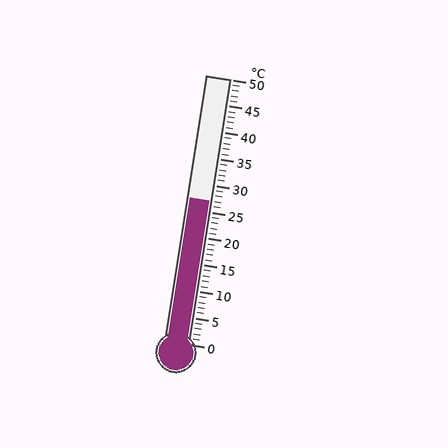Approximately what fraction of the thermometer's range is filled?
The thermometer is filled to approximately 55% of its range.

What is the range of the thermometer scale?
The thermometer scale ranges from 0°C to 50°C.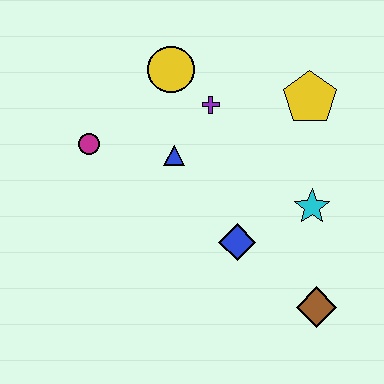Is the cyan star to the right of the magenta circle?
Yes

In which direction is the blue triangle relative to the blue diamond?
The blue triangle is above the blue diamond.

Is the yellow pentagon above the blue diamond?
Yes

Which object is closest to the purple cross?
The yellow circle is closest to the purple cross.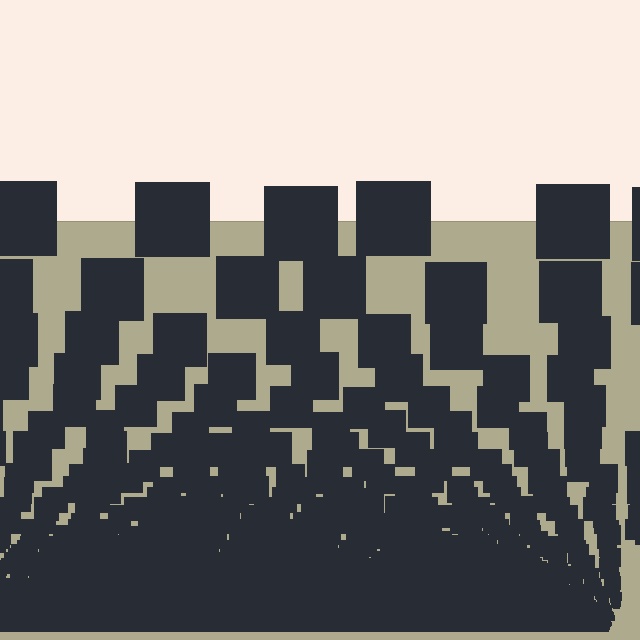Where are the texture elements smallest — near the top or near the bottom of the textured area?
Near the bottom.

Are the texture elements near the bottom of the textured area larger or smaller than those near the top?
Smaller. The gradient is inverted — elements near the bottom are smaller and denser.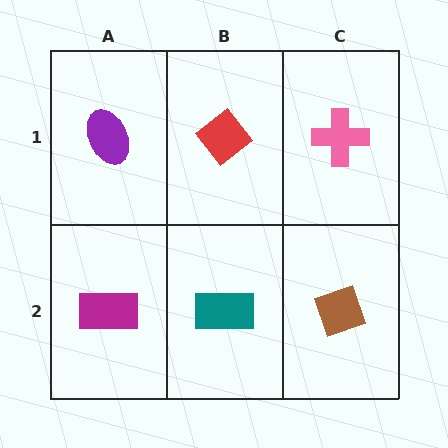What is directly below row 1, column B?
A teal rectangle.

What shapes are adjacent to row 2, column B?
A red diamond (row 1, column B), a magenta rectangle (row 2, column A), a brown diamond (row 2, column C).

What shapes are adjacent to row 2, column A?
A purple ellipse (row 1, column A), a teal rectangle (row 2, column B).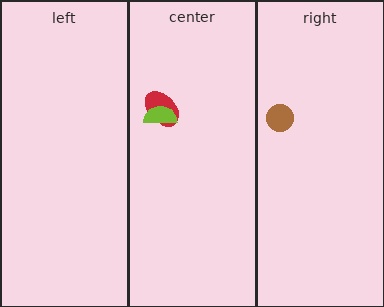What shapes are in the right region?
The brown circle.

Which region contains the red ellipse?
The center region.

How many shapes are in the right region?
1.